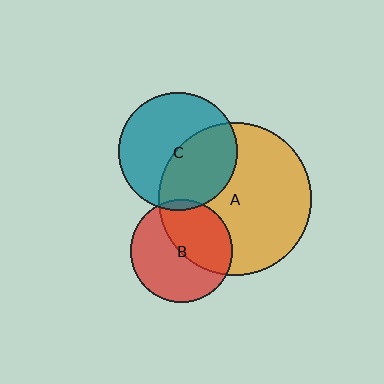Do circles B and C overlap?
Yes.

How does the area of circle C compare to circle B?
Approximately 1.3 times.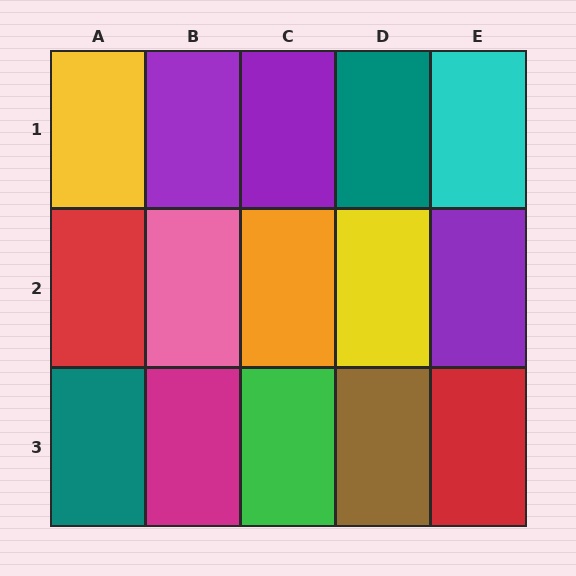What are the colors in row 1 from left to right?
Yellow, purple, purple, teal, cyan.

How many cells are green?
1 cell is green.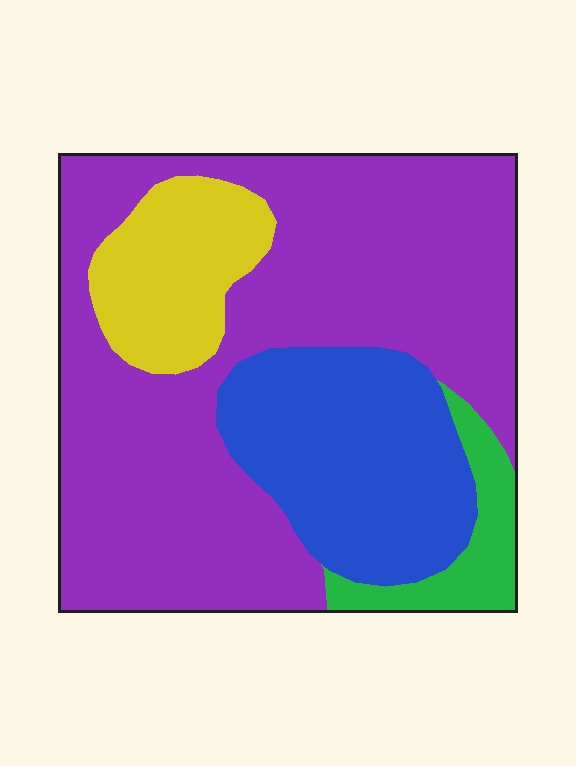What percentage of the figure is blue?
Blue covers about 20% of the figure.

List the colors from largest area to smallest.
From largest to smallest: purple, blue, yellow, green.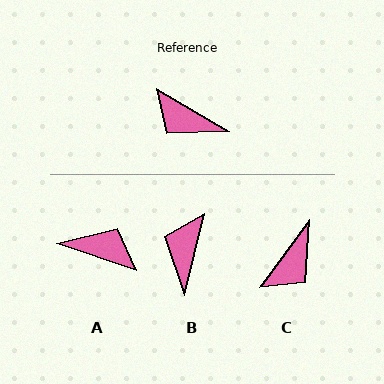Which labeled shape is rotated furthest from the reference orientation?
A, about 168 degrees away.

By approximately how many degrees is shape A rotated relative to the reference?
Approximately 168 degrees clockwise.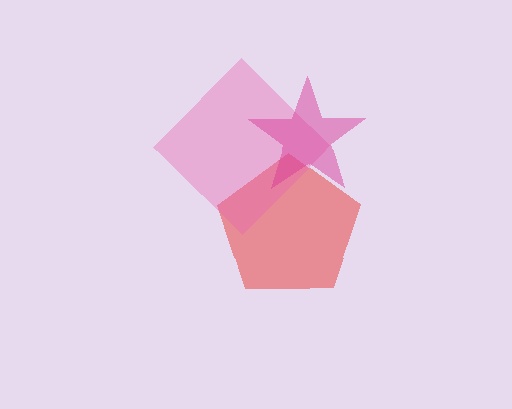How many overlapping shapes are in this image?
There are 3 overlapping shapes in the image.